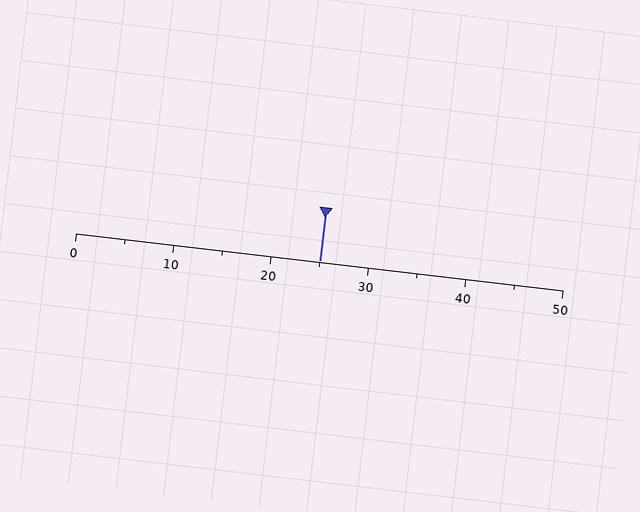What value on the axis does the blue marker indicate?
The marker indicates approximately 25.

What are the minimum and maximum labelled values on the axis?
The axis runs from 0 to 50.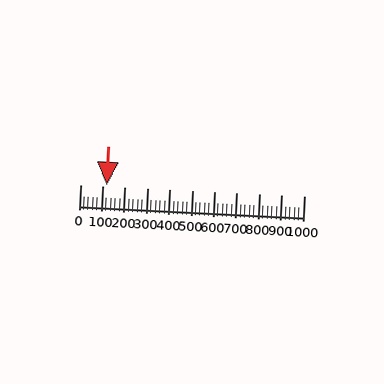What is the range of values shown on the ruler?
The ruler shows values from 0 to 1000.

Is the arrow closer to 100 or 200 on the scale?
The arrow is closer to 100.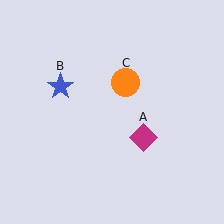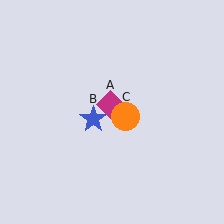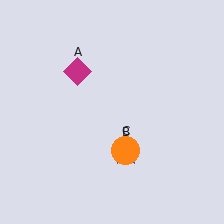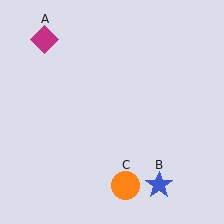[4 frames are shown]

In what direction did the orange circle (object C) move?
The orange circle (object C) moved down.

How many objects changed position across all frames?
3 objects changed position: magenta diamond (object A), blue star (object B), orange circle (object C).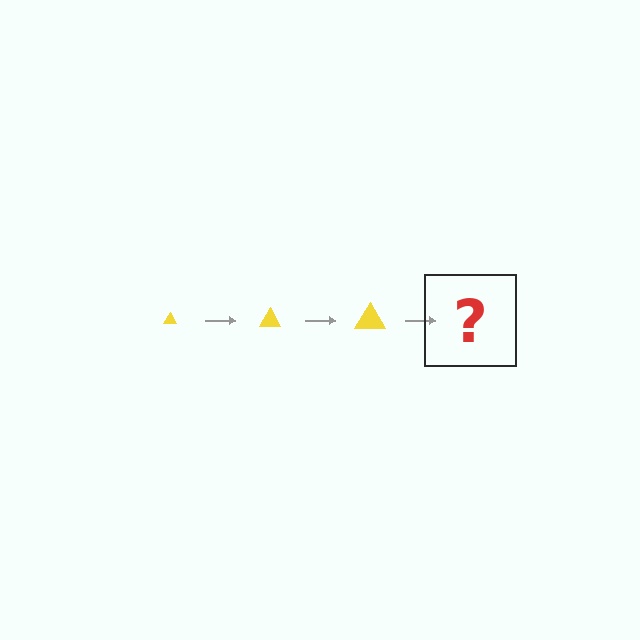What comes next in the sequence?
The next element should be a yellow triangle, larger than the previous one.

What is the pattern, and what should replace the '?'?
The pattern is that the triangle gets progressively larger each step. The '?' should be a yellow triangle, larger than the previous one.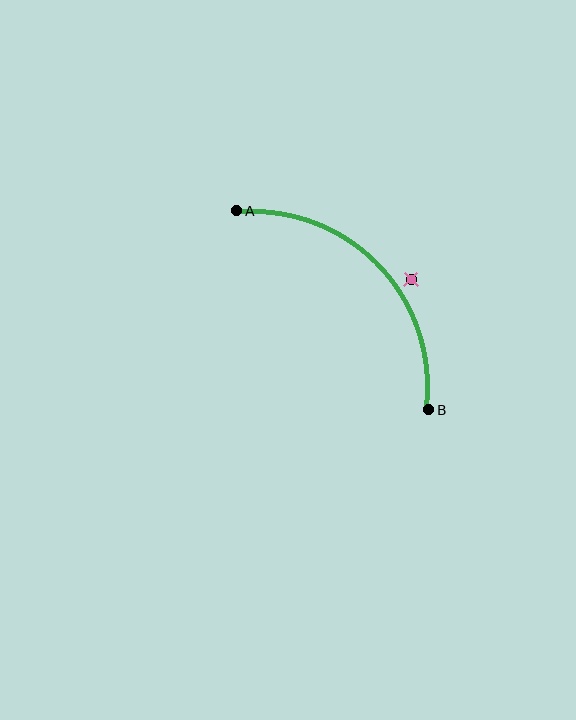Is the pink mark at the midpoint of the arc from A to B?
No — the pink mark does not lie on the arc at all. It sits slightly outside the curve.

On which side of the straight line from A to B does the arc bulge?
The arc bulges above and to the right of the straight line connecting A and B.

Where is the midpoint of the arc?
The arc midpoint is the point on the curve farthest from the straight line joining A and B. It sits above and to the right of that line.